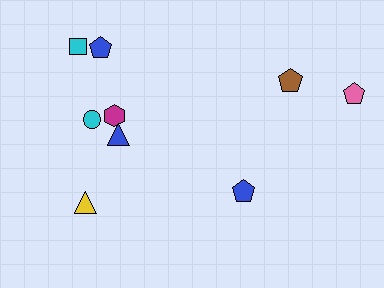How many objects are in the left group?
There are 6 objects.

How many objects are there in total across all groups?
There are 9 objects.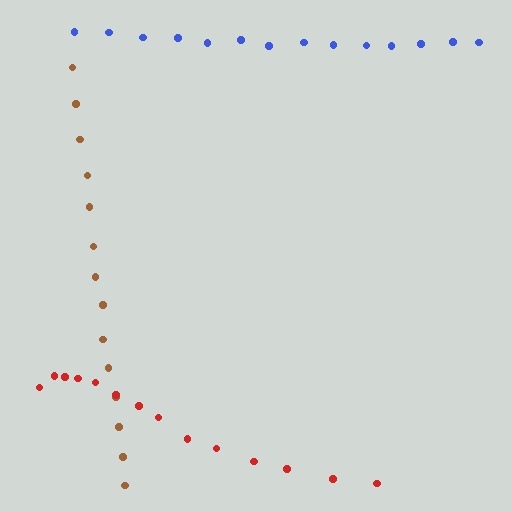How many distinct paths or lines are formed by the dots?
There are 3 distinct paths.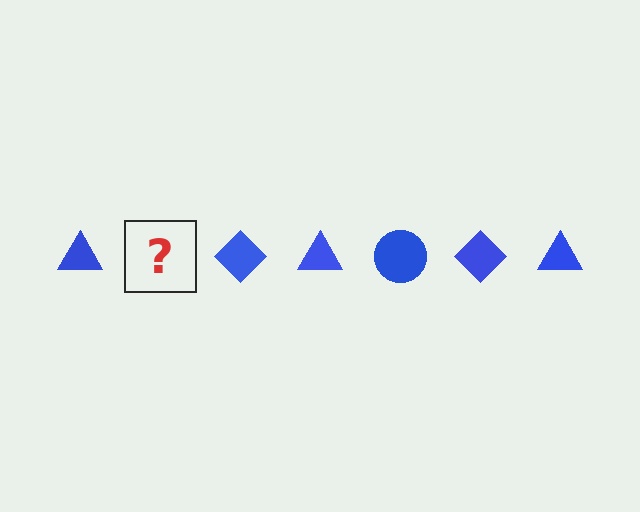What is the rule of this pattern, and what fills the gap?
The rule is that the pattern cycles through triangle, circle, diamond shapes in blue. The gap should be filled with a blue circle.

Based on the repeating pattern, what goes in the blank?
The blank should be a blue circle.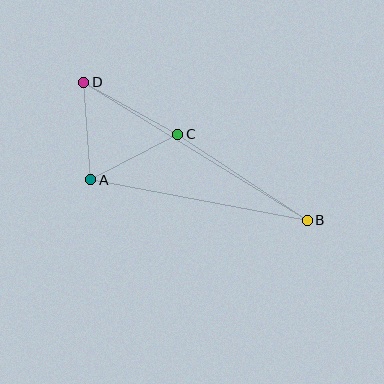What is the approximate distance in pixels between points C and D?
The distance between C and D is approximately 108 pixels.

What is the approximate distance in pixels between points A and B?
The distance between A and B is approximately 220 pixels.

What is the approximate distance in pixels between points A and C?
The distance between A and C is approximately 98 pixels.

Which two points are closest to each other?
Points A and D are closest to each other.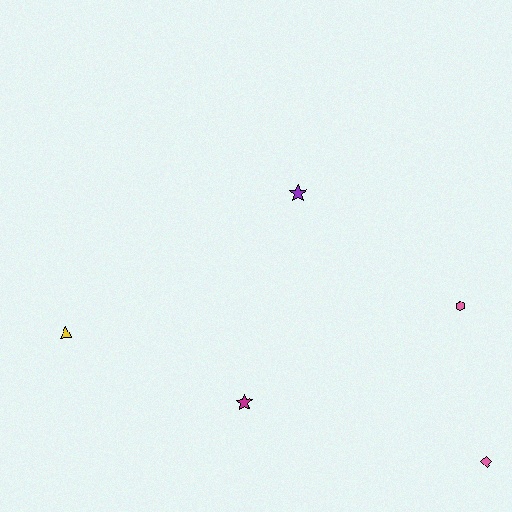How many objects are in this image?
There are 5 objects.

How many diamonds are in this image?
There is 1 diamond.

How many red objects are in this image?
There are no red objects.